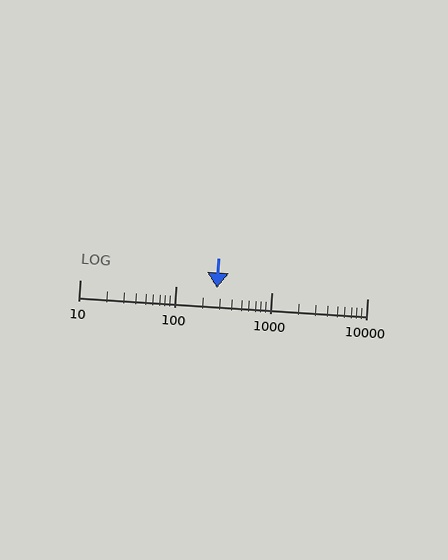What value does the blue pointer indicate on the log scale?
The pointer indicates approximately 270.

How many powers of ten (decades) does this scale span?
The scale spans 3 decades, from 10 to 10000.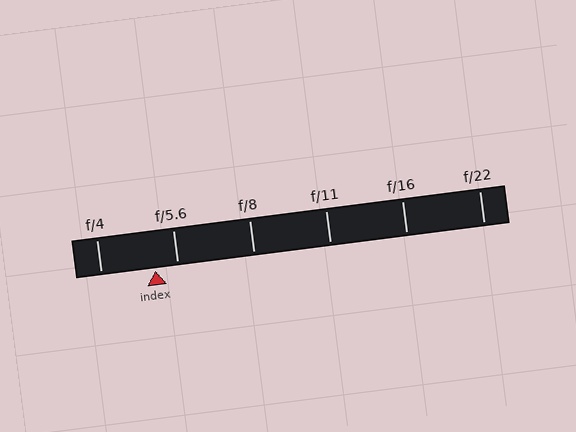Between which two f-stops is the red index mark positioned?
The index mark is between f/4 and f/5.6.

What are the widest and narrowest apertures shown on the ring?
The widest aperture shown is f/4 and the narrowest is f/22.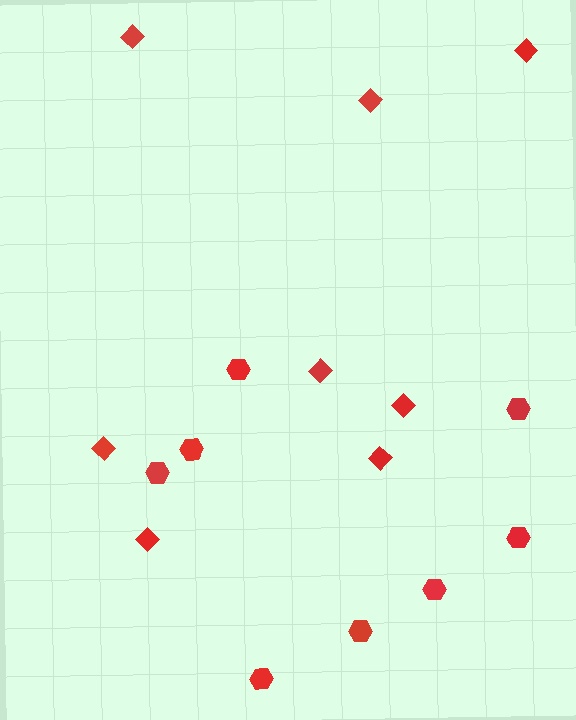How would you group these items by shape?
There are 2 groups: one group of hexagons (8) and one group of diamonds (8).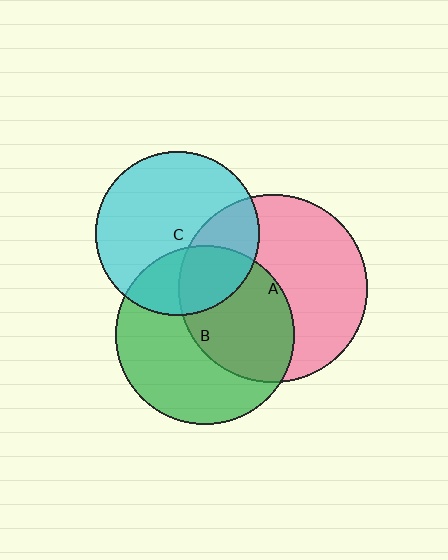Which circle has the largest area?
Circle A (pink).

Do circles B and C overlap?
Yes.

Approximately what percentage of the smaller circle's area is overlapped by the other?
Approximately 30%.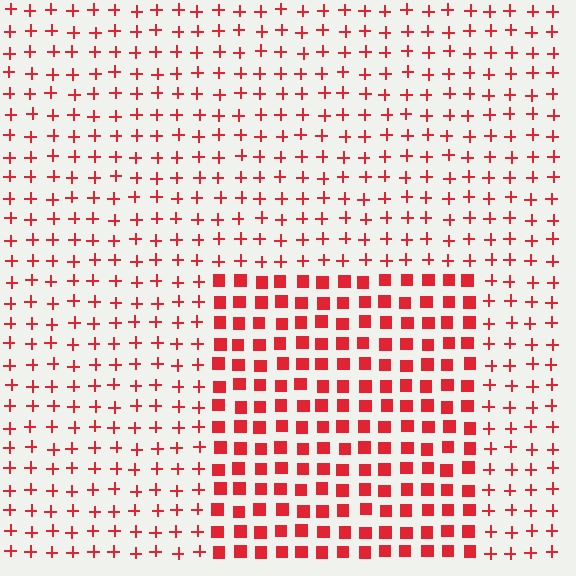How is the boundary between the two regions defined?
The boundary is defined by a change in element shape: squares inside vs. plus signs outside. All elements share the same color and spacing.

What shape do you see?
I see a rectangle.